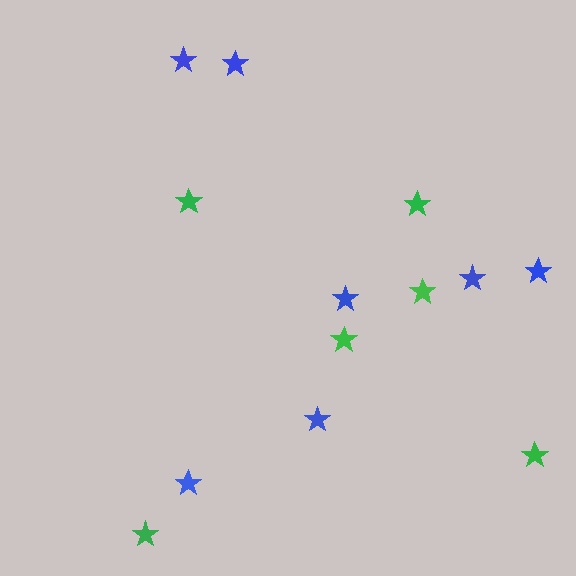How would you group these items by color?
There are 2 groups: one group of green stars (6) and one group of blue stars (7).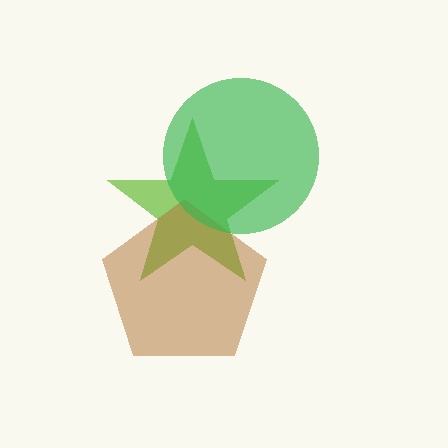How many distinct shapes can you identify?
There are 3 distinct shapes: a lime star, a brown pentagon, a green circle.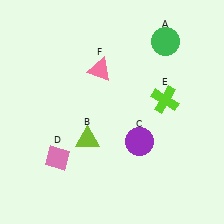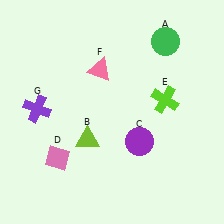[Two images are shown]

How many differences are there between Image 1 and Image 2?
There is 1 difference between the two images.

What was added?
A purple cross (G) was added in Image 2.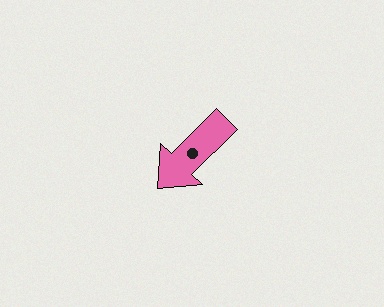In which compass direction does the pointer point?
Southwest.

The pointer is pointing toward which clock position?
Roughly 8 o'clock.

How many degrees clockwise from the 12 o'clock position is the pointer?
Approximately 225 degrees.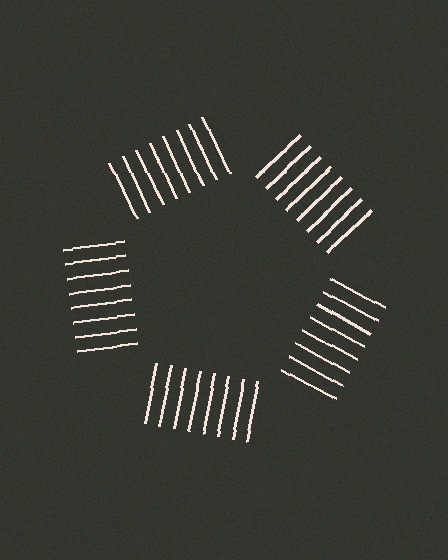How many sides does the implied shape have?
5 sides — the line-ends trace a pentagon.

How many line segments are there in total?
40 — 8 along each of the 5 edges.